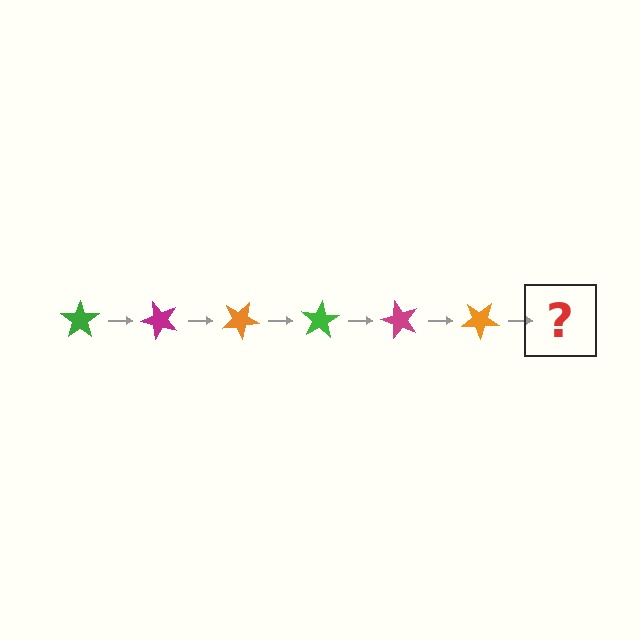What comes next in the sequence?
The next element should be a green star, rotated 300 degrees from the start.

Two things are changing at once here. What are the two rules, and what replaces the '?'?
The two rules are that it rotates 50 degrees each step and the color cycles through green, magenta, and orange. The '?' should be a green star, rotated 300 degrees from the start.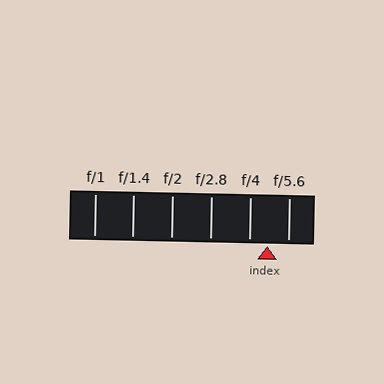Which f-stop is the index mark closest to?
The index mark is closest to f/4.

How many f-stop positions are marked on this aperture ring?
There are 6 f-stop positions marked.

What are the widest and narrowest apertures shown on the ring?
The widest aperture shown is f/1 and the narrowest is f/5.6.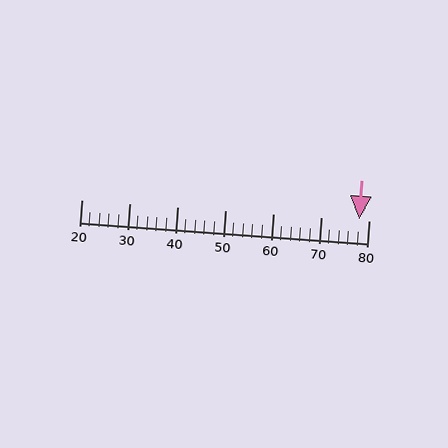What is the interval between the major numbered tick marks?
The major tick marks are spaced 10 units apart.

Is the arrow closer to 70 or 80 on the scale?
The arrow is closer to 80.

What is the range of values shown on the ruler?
The ruler shows values from 20 to 80.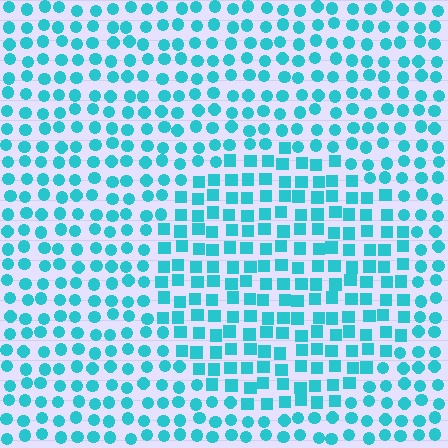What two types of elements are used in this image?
The image uses squares inside the circle region and circles outside it.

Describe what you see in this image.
The image is filled with small cyan elements arranged in a uniform grid. A circle-shaped region contains squares, while the surrounding area contains circles. The boundary is defined purely by the change in element shape.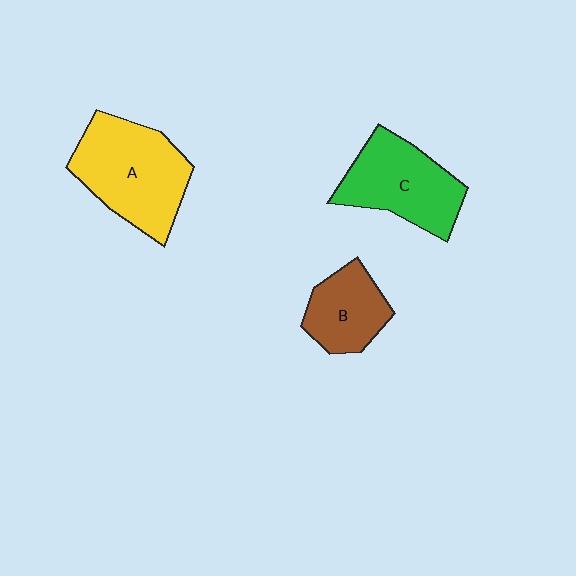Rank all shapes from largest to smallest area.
From largest to smallest: A (yellow), C (green), B (brown).